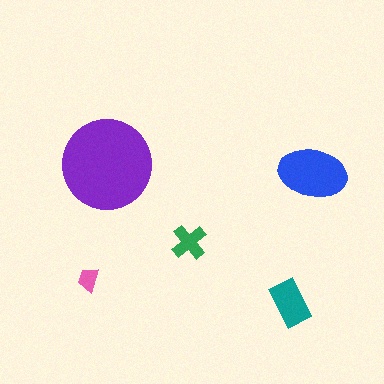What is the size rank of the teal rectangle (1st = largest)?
3rd.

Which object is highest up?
The purple circle is topmost.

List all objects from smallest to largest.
The pink trapezoid, the green cross, the teal rectangle, the blue ellipse, the purple circle.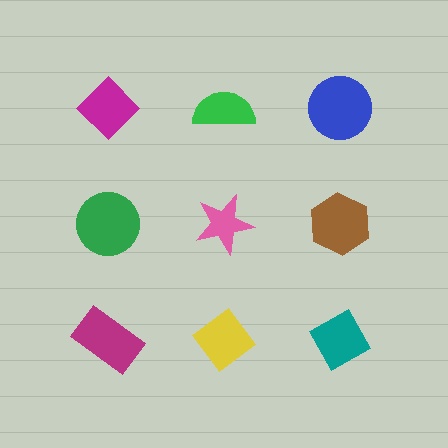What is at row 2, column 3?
A brown hexagon.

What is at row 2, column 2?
A pink star.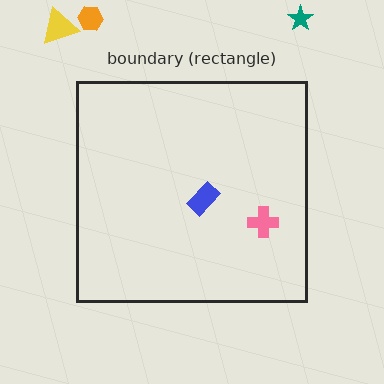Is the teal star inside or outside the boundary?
Outside.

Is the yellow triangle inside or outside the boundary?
Outside.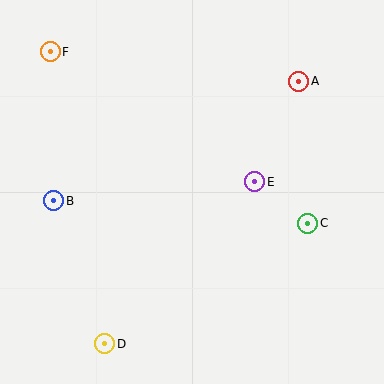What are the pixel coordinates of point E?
Point E is at (255, 182).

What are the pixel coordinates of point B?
Point B is at (54, 201).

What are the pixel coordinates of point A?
Point A is at (299, 81).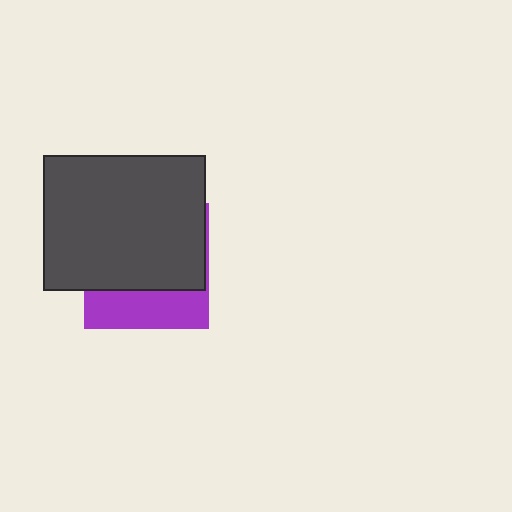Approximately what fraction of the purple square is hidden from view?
Roughly 68% of the purple square is hidden behind the dark gray rectangle.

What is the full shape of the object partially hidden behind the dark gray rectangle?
The partially hidden object is a purple square.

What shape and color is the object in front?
The object in front is a dark gray rectangle.